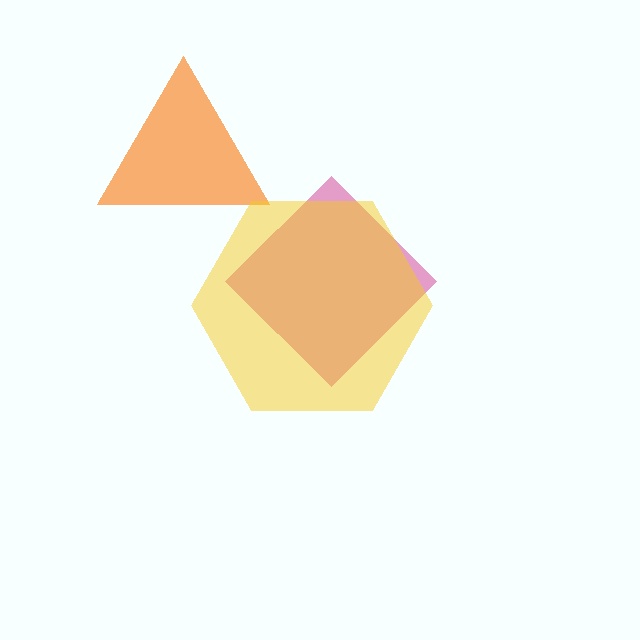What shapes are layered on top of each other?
The layered shapes are: an orange triangle, a pink diamond, a yellow hexagon.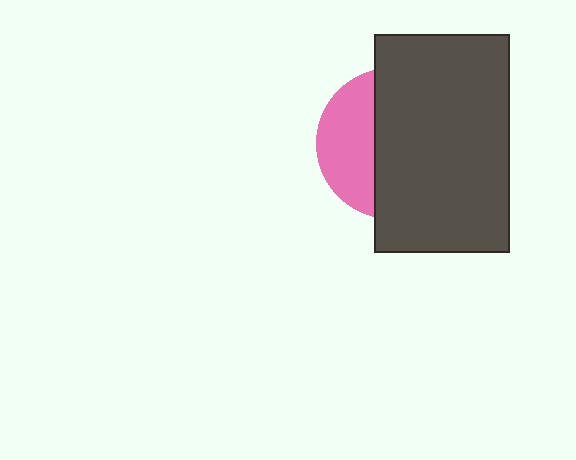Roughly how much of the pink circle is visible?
A small part of it is visible (roughly 35%).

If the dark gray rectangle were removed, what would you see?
You would see the complete pink circle.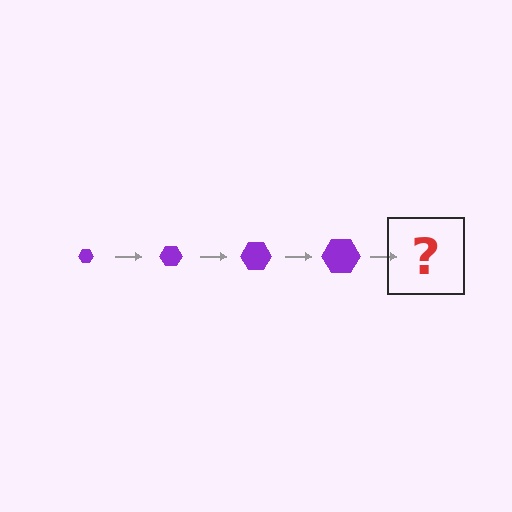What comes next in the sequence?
The next element should be a purple hexagon, larger than the previous one.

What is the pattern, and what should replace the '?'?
The pattern is that the hexagon gets progressively larger each step. The '?' should be a purple hexagon, larger than the previous one.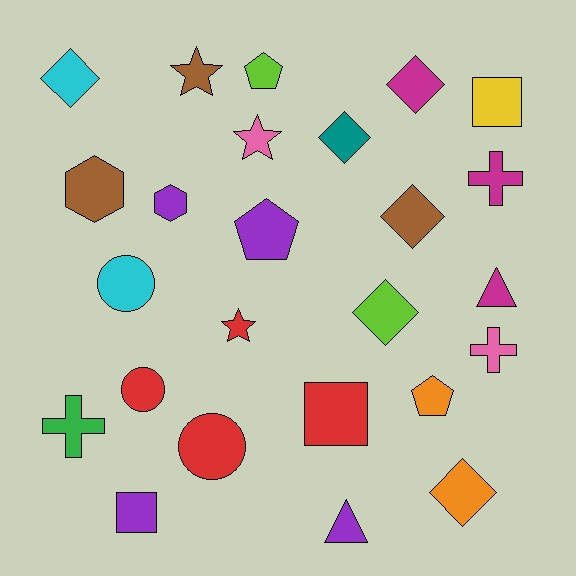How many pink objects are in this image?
There are 2 pink objects.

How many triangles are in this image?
There are 2 triangles.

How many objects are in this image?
There are 25 objects.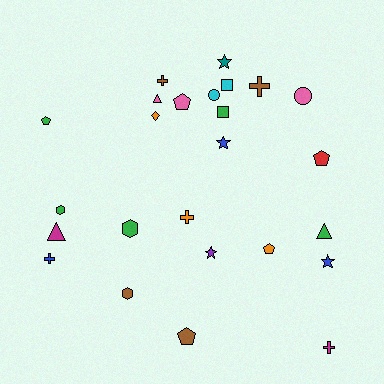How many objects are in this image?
There are 25 objects.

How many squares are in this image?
There are 2 squares.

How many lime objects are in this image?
There are no lime objects.